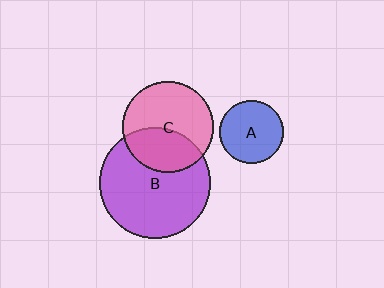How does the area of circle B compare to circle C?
Approximately 1.5 times.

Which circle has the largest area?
Circle B (purple).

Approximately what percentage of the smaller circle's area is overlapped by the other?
Approximately 40%.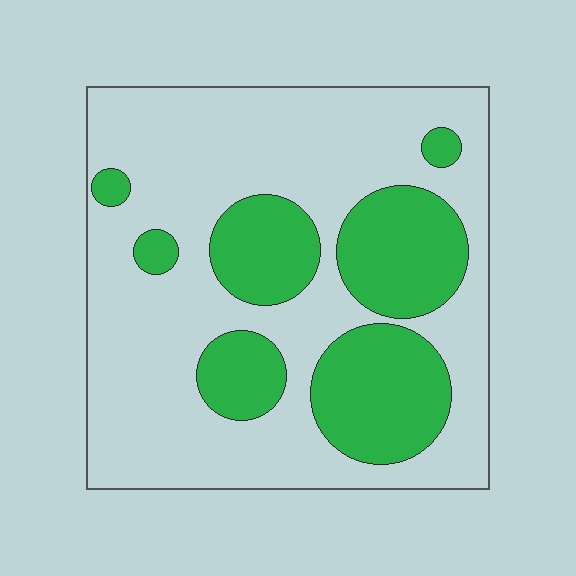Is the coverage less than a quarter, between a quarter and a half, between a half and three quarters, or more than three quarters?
Between a quarter and a half.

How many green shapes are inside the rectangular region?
7.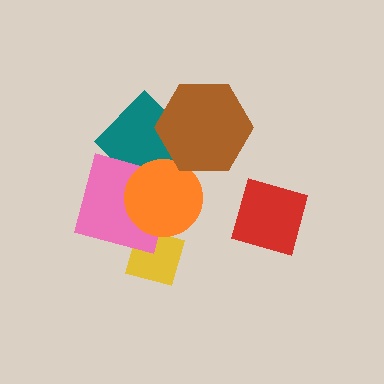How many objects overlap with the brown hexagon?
1 object overlaps with the brown hexagon.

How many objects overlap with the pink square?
3 objects overlap with the pink square.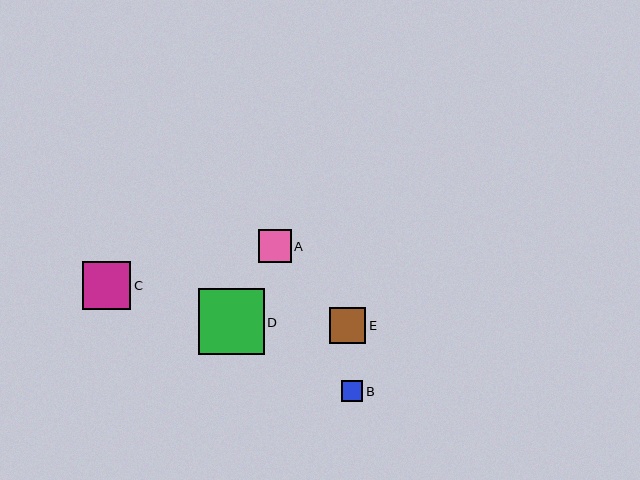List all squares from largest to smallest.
From largest to smallest: D, C, E, A, B.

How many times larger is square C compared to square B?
Square C is approximately 2.4 times the size of square B.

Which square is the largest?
Square D is the largest with a size of approximately 66 pixels.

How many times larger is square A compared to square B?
Square A is approximately 1.6 times the size of square B.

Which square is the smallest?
Square B is the smallest with a size of approximately 21 pixels.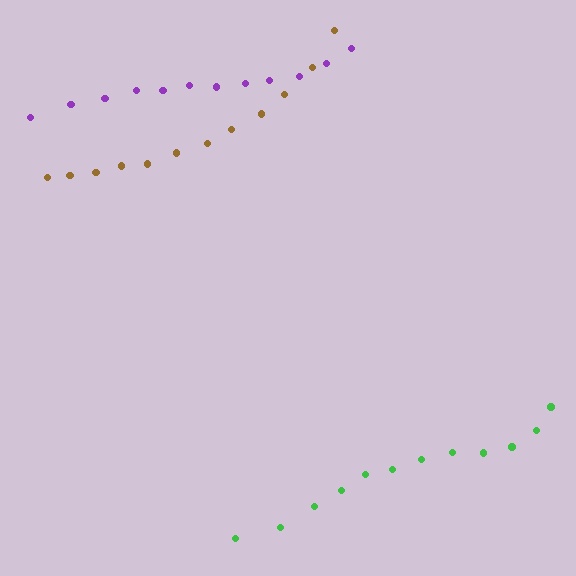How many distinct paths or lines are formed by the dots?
There are 3 distinct paths.